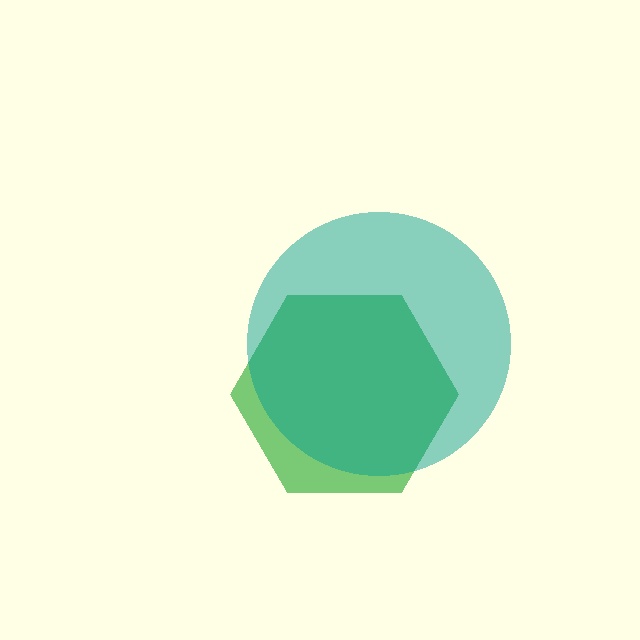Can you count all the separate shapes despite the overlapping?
Yes, there are 2 separate shapes.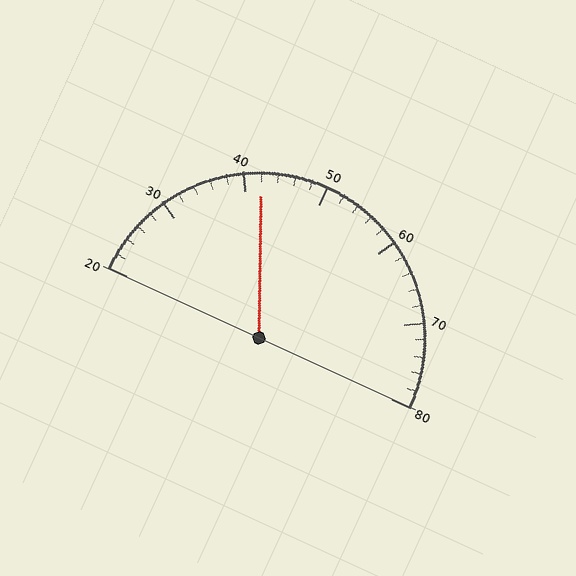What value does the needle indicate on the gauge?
The needle indicates approximately 42.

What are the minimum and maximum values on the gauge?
The gauge ranges from 20 to 80.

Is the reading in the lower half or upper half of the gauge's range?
The reading is in the lower half of the range (20 to 80).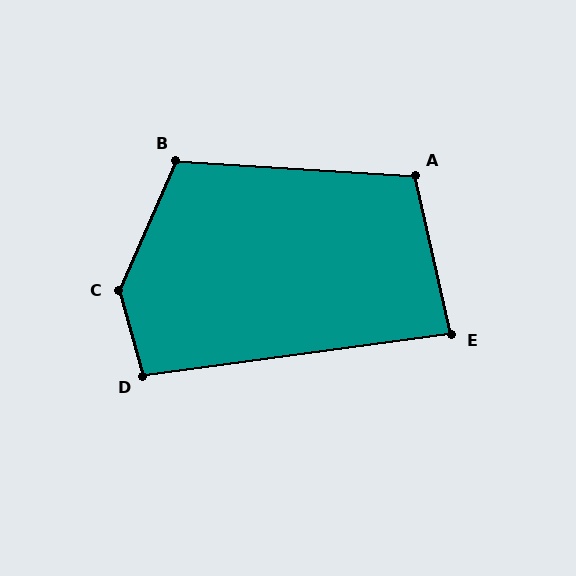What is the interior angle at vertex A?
Approximately 106 degrees (obtuse).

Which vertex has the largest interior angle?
C, at approximately 140 degrees.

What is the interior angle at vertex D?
Approximately 98 degrees (obtuse).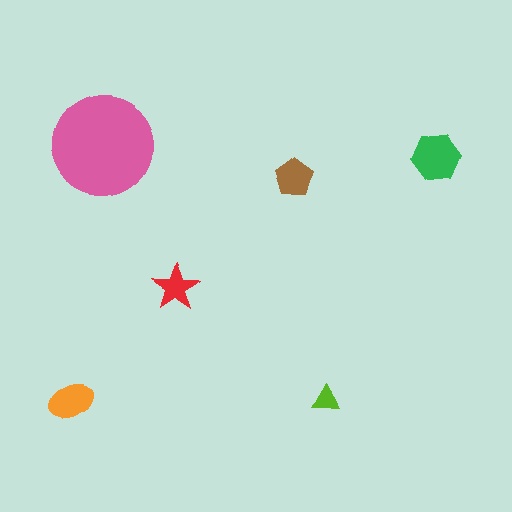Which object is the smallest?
The lime triangle.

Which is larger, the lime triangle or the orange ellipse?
The orange ellipse.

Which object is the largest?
The pink circle.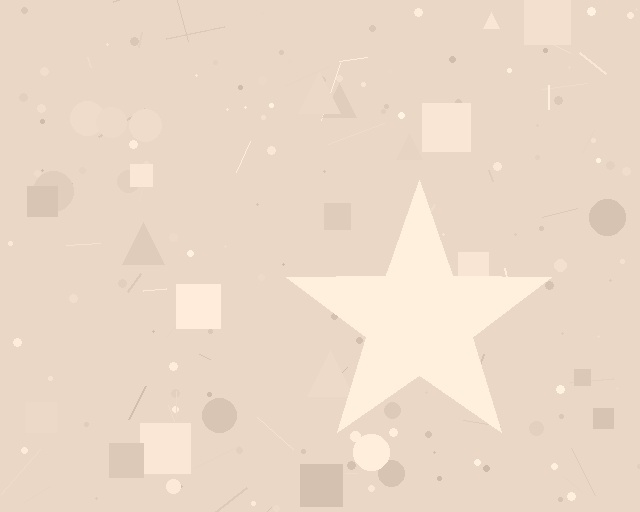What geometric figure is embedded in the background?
A star is embedded in the background.